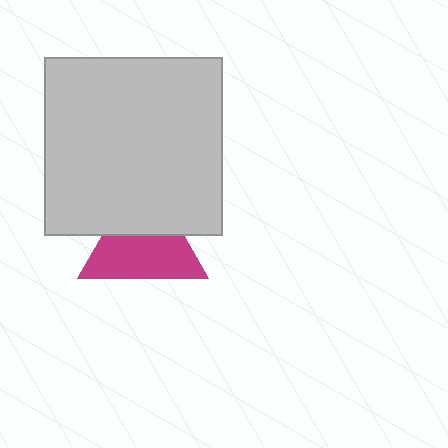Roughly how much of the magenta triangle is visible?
About half of it is visible (roughly 61%).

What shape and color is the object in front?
The object in front is a light gray square.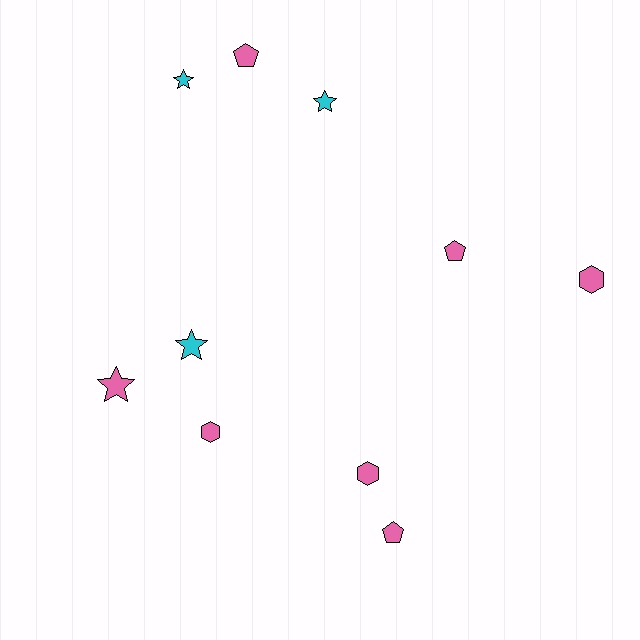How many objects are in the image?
There are 10 objects.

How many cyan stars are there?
There are 3 cyan stars.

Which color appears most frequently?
Pink, with 7 objects.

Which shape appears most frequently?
Star, with 4 objects.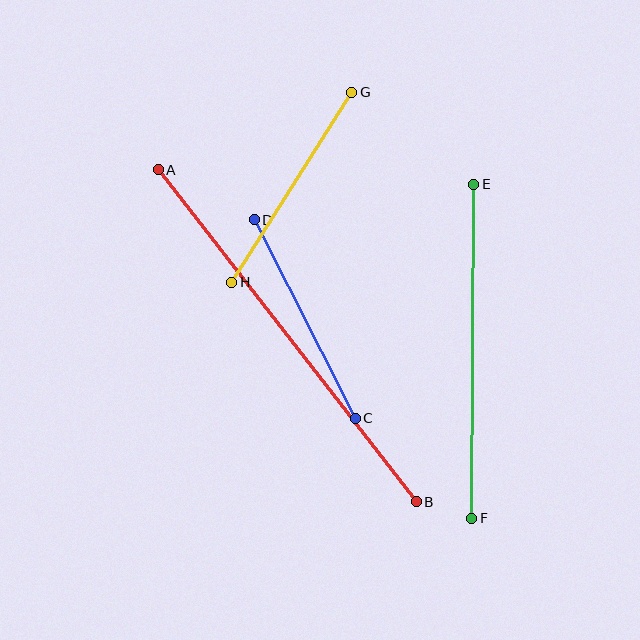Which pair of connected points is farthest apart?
Points A and B are farthest apart.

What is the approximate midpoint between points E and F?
The midpoint is at approximately (473, 351) pixels.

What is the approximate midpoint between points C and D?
The midpoint is at approximately (305, 319) pixels.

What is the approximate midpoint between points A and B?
The midpoint is at approximately (287, 336) pixels.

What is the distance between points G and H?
The distance is approximately 224 pixels.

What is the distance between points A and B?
The distance is approximately 421 pixels.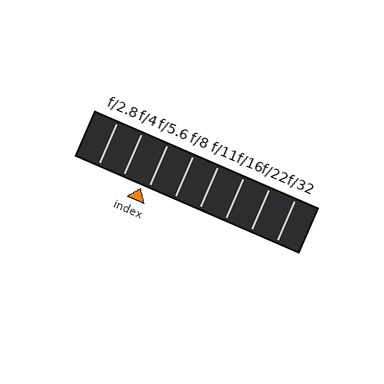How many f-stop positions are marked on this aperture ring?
There are 8 f-stop positions marked.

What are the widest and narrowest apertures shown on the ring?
The widest aperture shown is f/2.8 and the narrowest is f/32.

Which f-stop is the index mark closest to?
The index mark is closest to f/5.6.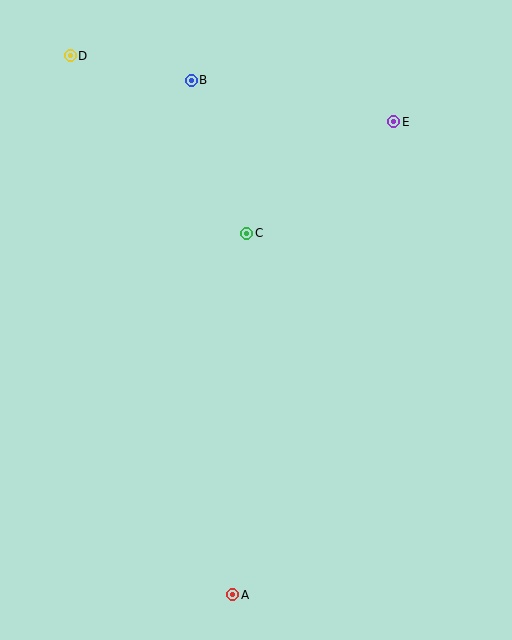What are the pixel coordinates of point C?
Point C is at (247, 233).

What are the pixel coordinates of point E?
Point E is at (394, 122).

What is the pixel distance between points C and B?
The distance between C and B is 163 pixels.